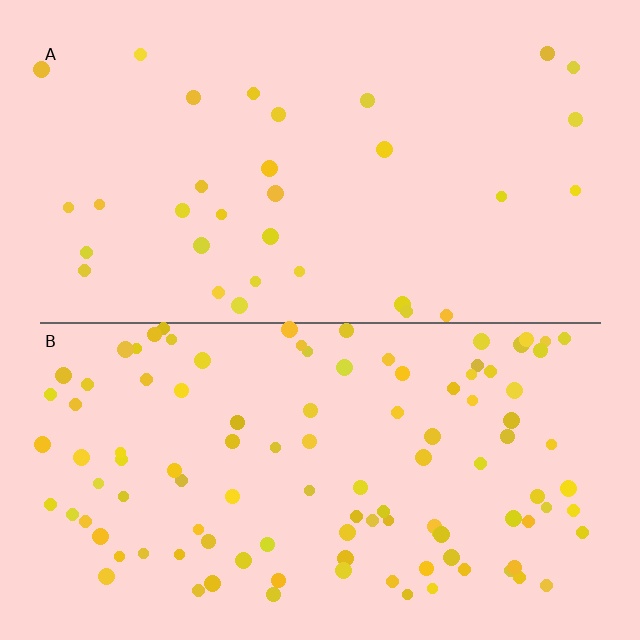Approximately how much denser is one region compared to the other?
Approximately 3.3× — region B over region A.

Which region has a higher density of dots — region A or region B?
B (the bottom).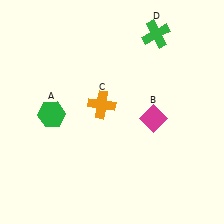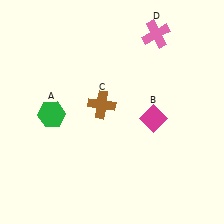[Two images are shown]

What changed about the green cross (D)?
In Image 1, D is green. In Image 2, it changed to pink.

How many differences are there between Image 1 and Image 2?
There are 2 differences between the two images.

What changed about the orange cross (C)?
In Image 1, C is orange. In Image 2, it changed to brown.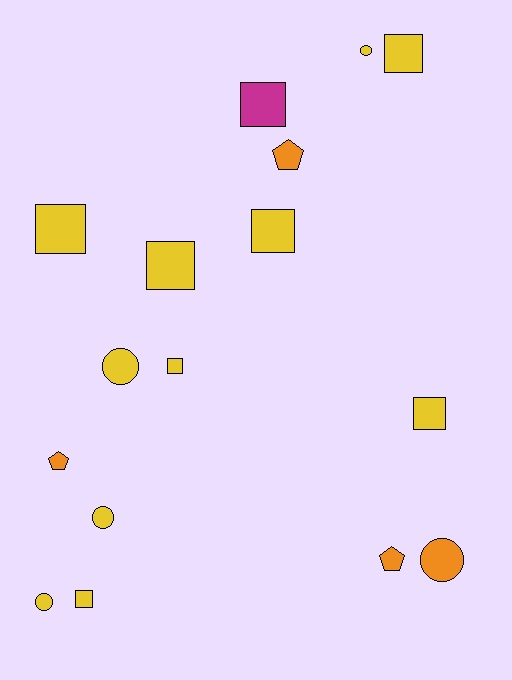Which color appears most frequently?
Yellow, with 11 objects.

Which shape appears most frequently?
Square, with 8 objects.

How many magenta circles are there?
There are no magenta circles.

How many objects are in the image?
There are 16 objects.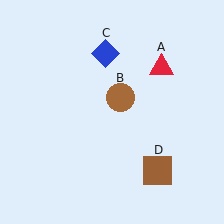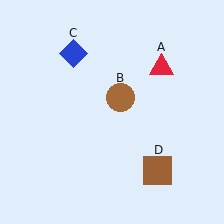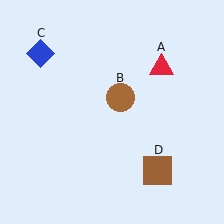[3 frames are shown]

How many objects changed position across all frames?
1 object changed position: blue diamond (object C).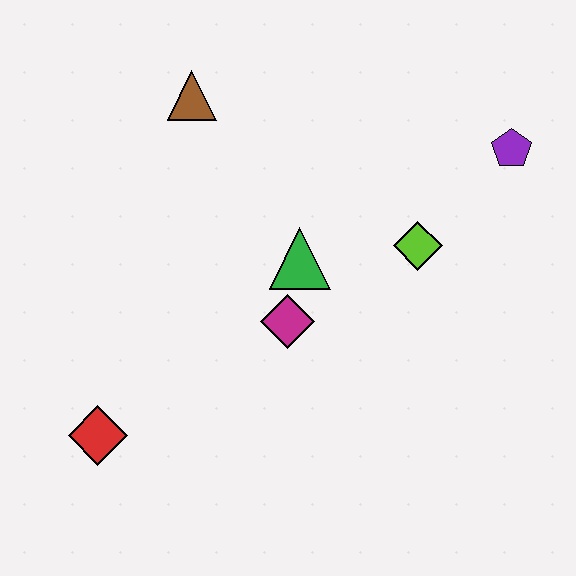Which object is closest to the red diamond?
The magenta diamond is closest to the red diamond.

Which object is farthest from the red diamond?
The purple pentagon is farthest from the red diamond.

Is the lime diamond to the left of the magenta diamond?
No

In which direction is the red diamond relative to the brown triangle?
The red diamond is below the brown triangle.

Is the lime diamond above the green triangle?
Yes